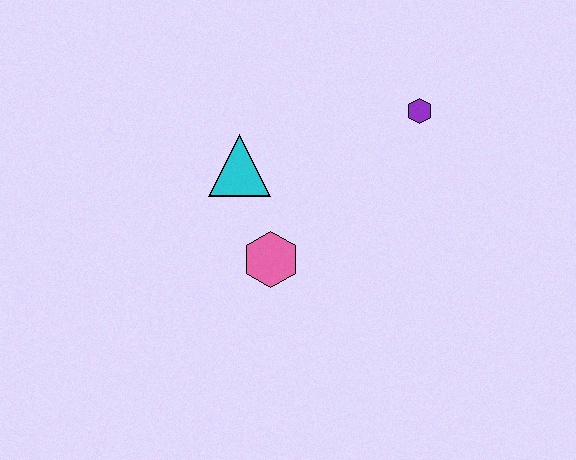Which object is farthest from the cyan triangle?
The purple hexagon is farthest from the cyan triangle.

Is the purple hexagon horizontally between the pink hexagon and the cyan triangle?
No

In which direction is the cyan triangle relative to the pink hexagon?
The cyan triangle is above the pink hexagon.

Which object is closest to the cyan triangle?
The pink hexagon is closest to the cyan triangle.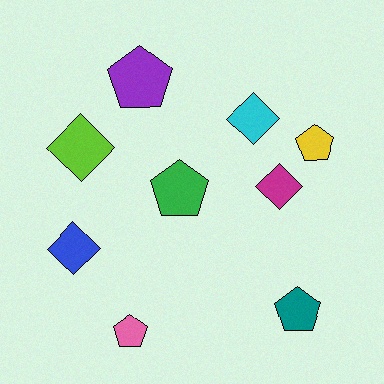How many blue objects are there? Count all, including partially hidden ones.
There is 1 blue object.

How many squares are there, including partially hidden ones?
There are no squares.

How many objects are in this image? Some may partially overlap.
There are 9 objects.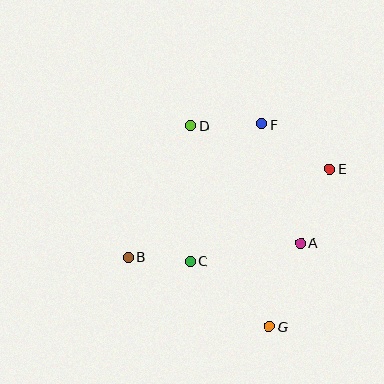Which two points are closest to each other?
Points B and C are closest to each other.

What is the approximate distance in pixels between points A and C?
The distance between A and C is approximately 112 pixels.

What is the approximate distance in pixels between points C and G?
The distance between C and G is approximately 102 pixels.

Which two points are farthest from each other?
Points B and E are farthest from each other.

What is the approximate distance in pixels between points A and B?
The distance between A and B is approximately 173 pixels.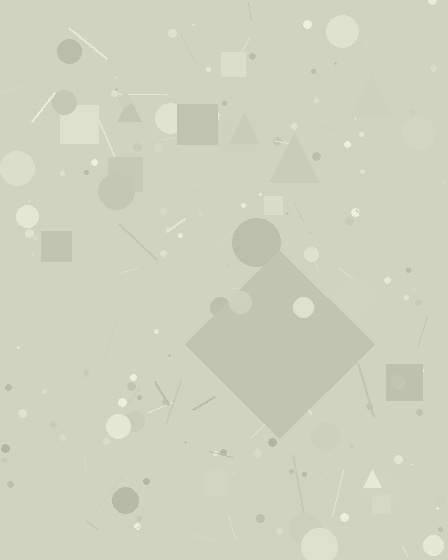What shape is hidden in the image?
A diamond is hidden in the image.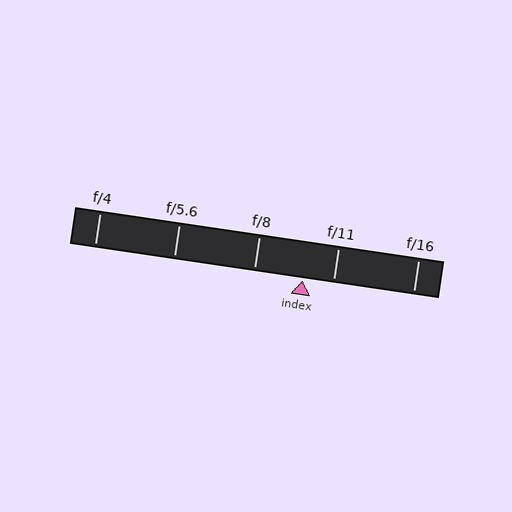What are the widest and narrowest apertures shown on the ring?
The widest aperture shown is f/4 and the narrowest is f/16.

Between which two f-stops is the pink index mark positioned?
The index mark is between f/8 and f/11.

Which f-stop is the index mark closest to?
The index mark is closest to f/11.